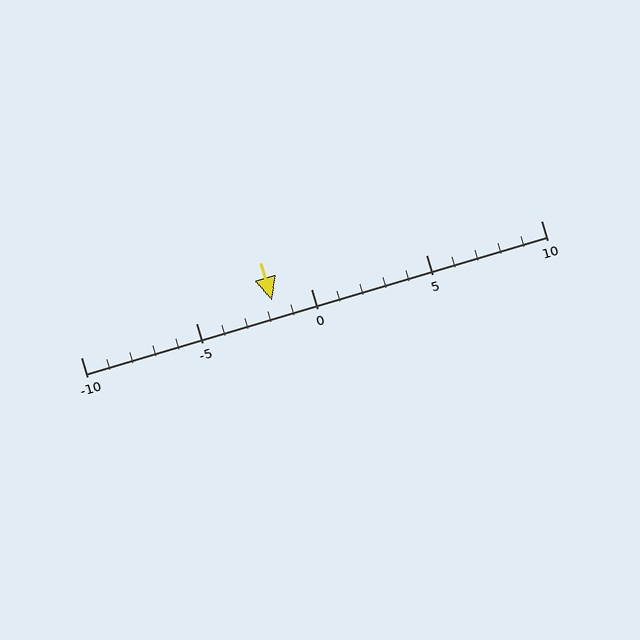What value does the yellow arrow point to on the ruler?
The yellow arrow points to approximately -2.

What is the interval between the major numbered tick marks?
The major tick marks are spaced 5 units apart.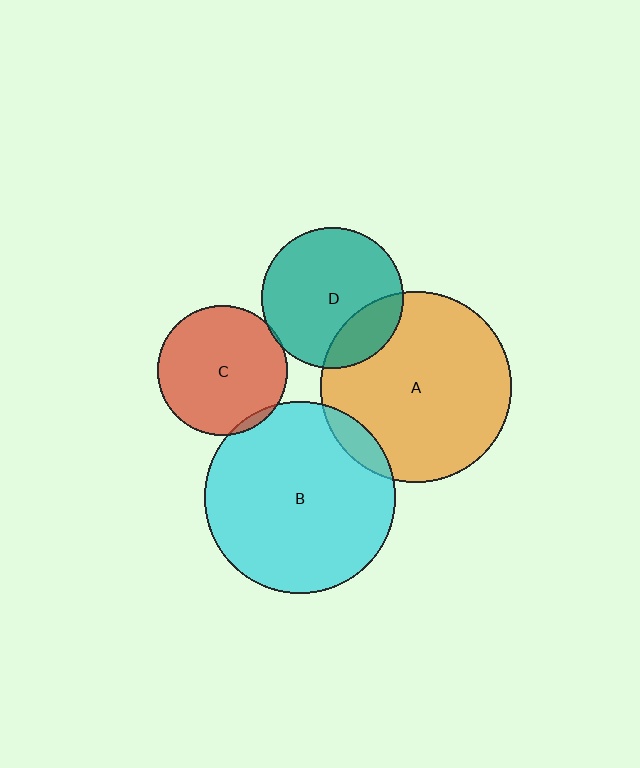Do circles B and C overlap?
Yes.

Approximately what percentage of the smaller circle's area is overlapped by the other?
Approximately 5%.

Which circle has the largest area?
Circle B (cyan).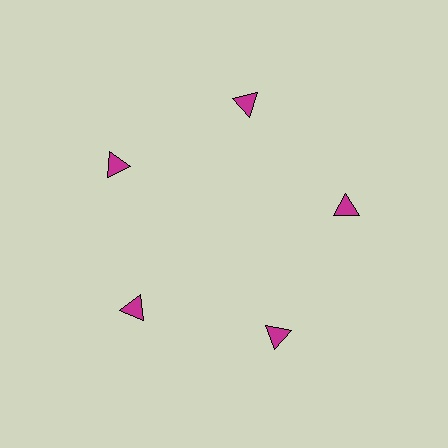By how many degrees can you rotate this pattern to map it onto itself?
The pattern maps onto itself every 72 degrees of rotation.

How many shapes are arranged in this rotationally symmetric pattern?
There are 5 shapes, arranged in 5 groups of 1.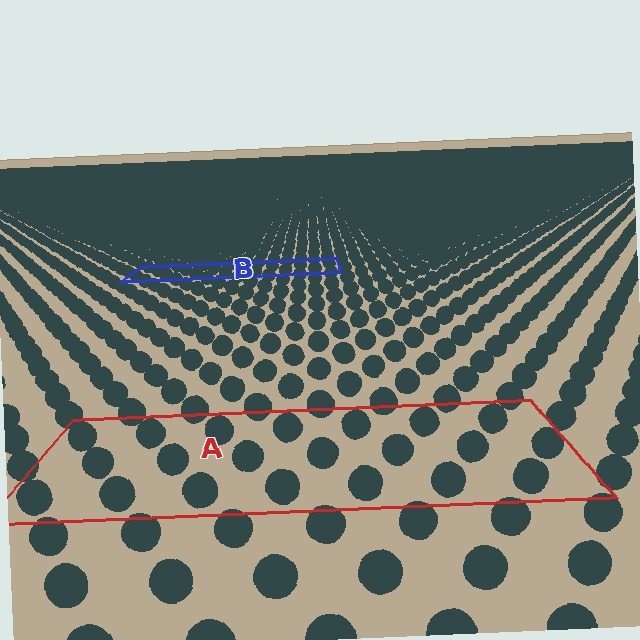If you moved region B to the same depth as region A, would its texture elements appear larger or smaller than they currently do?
They would appear larger. At a closer depth, the same texture elements are projected at a bigger on-screen size.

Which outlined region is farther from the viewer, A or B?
Region B is farther from the viewer — the texture elements inside it appear smaller and more densely packed.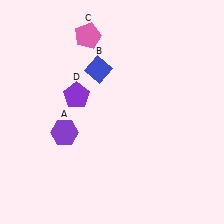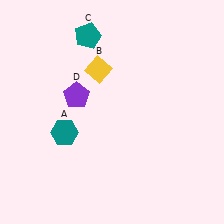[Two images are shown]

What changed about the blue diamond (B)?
In Image 1, B is blue. In Image 2, it changed to yellow.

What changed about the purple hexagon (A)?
In Image 1, A is purple. In Image 2, it changed to teal.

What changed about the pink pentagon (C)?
In Image 1, C is pink. In Image 2, it changed to teal.